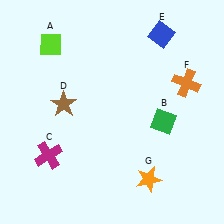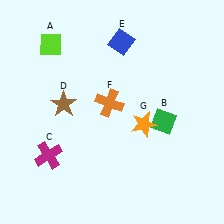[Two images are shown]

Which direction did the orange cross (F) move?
The orange cross (F) moved left.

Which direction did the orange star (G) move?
The orange star (G) moved up.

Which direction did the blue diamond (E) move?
The blue diamond (E) moved left.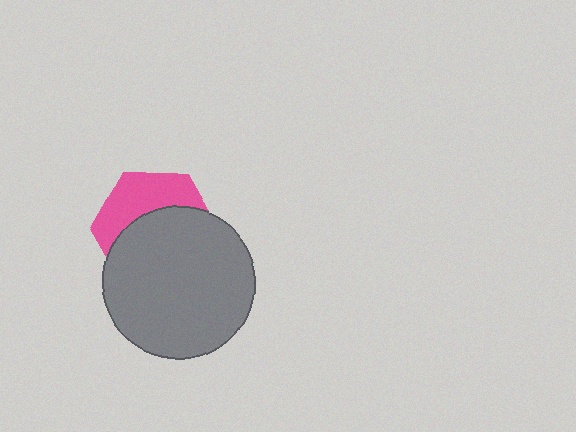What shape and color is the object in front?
The object in front is a gray circle.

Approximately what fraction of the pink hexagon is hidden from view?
Roughly 61% of the pink hexagon is hidden behind the gray circle.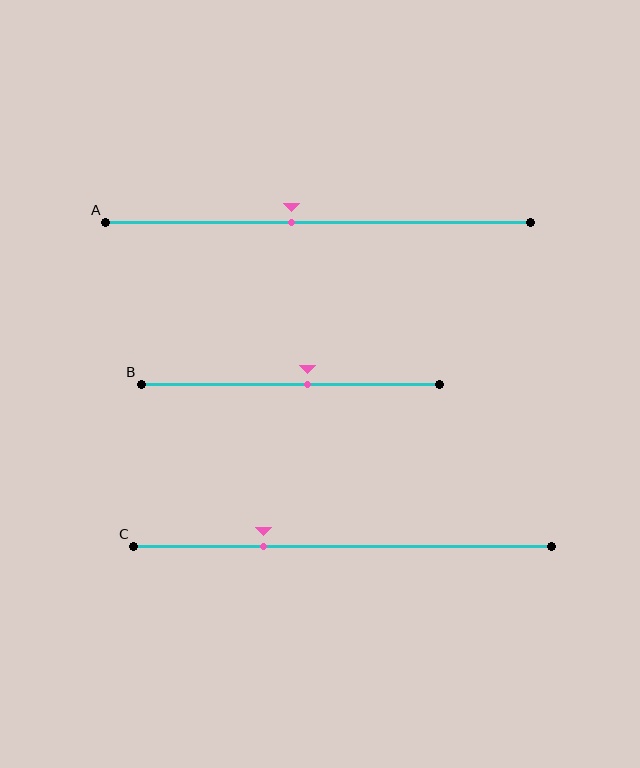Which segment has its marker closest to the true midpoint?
Segment B has its marker closest to the true midpoint.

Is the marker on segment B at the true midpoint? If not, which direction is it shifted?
No, the marker on segment B is shifted to the right by about 6% of the segment length.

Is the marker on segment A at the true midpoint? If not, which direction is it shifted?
No, the marker on segment A is shifted to the left by about 6% of the segment length.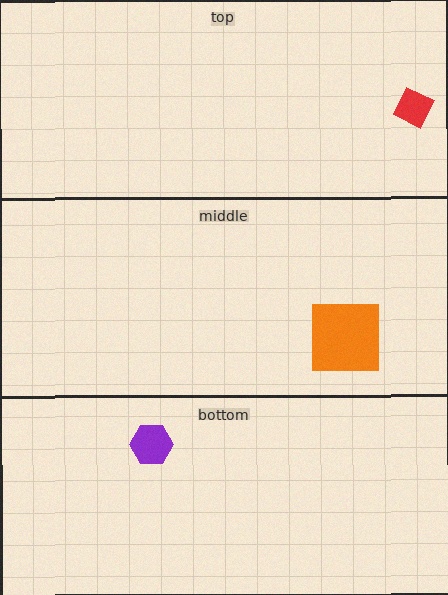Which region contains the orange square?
The middle region.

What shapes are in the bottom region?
The purple hexagon.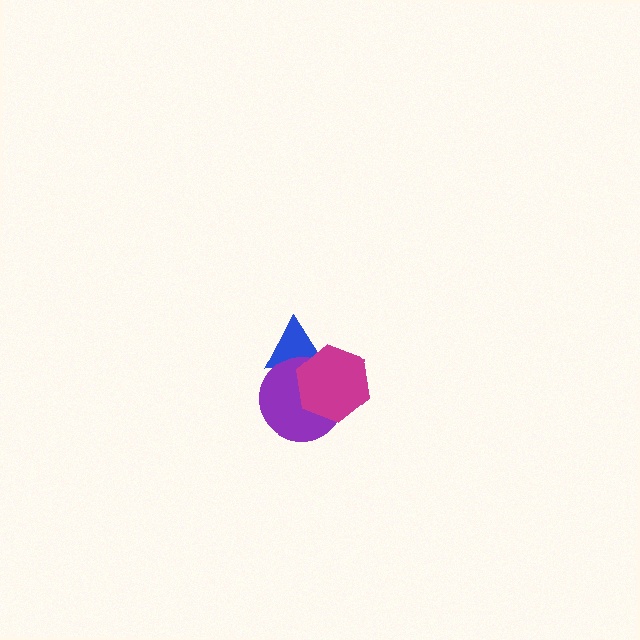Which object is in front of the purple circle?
The magenta hexagon is in front of the purple circle.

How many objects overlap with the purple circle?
2 objects overlap with the purple circle.